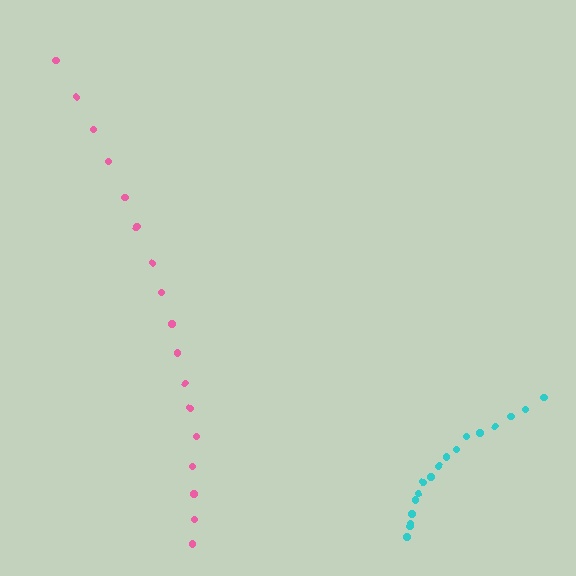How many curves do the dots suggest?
There are 2 distinct paths.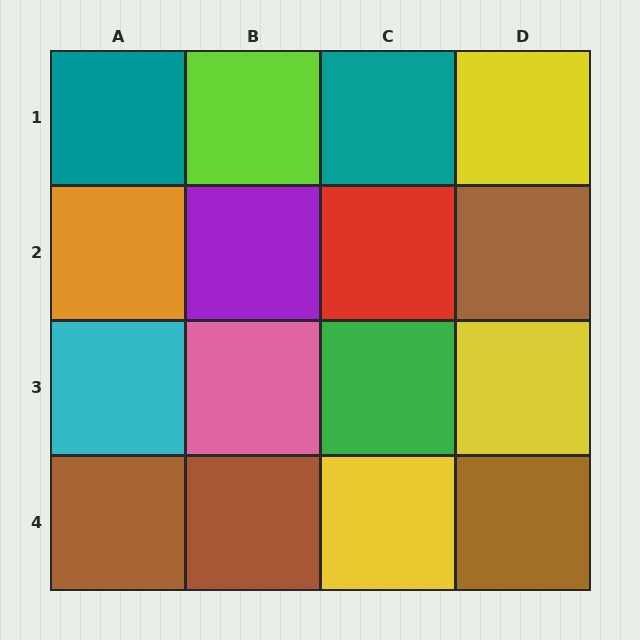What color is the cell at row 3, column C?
Green.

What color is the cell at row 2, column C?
Red.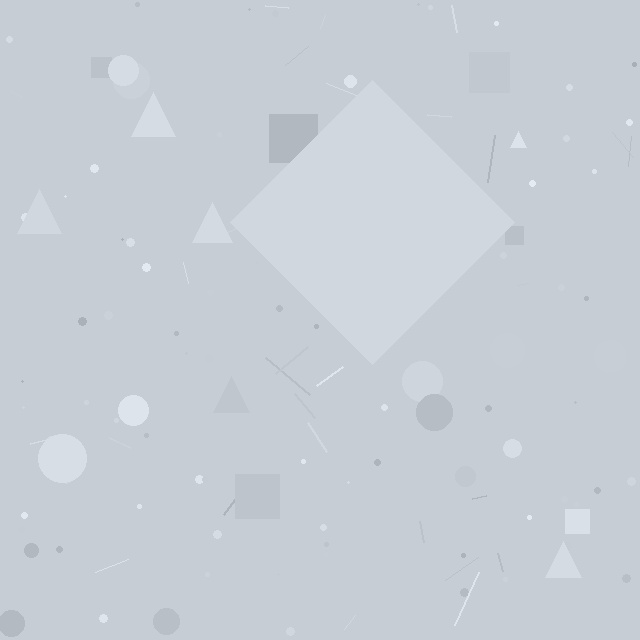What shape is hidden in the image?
A diamond is hidden in the image.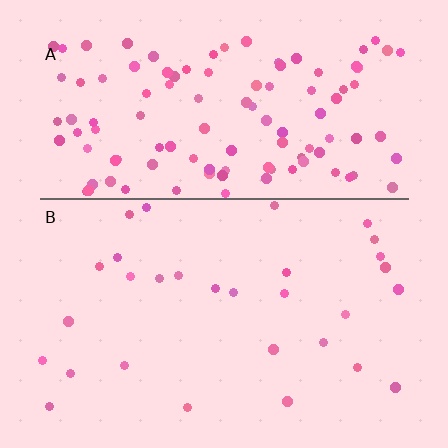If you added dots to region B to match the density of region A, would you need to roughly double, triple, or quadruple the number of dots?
Approximately quadruple.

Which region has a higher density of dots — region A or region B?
A (the top).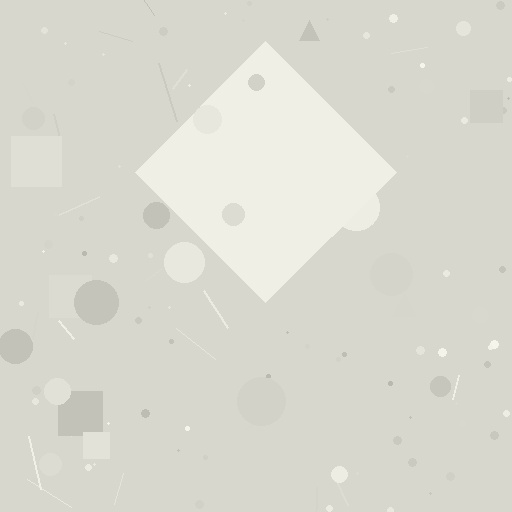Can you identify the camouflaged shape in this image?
The camouflaged shape is a diamond.